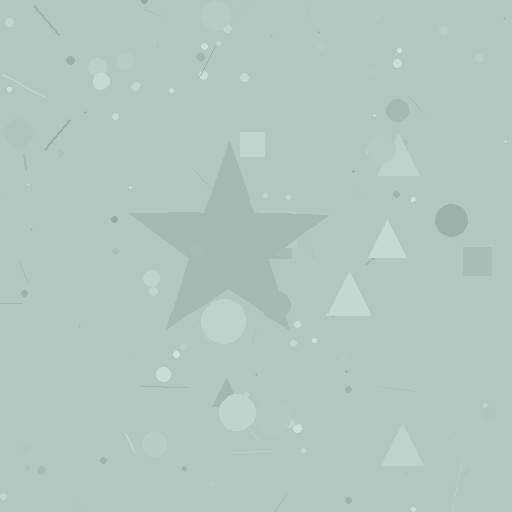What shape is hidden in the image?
A star is hidden in the image.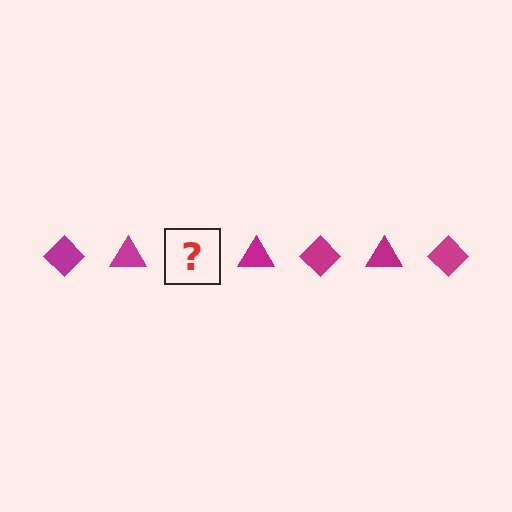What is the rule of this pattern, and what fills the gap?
The rule is that the pattern cycles through diamond, triangle shapes in magenta. The gap should be filled with a magenta diamond.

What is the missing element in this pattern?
The missing element is a magenta diamond.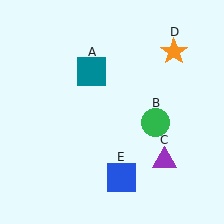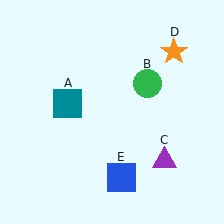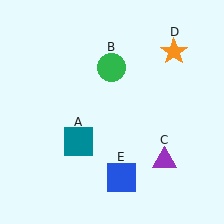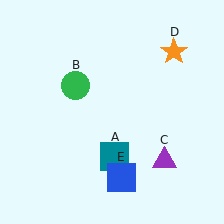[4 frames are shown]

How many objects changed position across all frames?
2 objects changed position: teal square (object A), green circle (object B).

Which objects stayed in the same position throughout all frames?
Purple triangle (object C) and orange star (object D) and blue square (object E) remained stationary.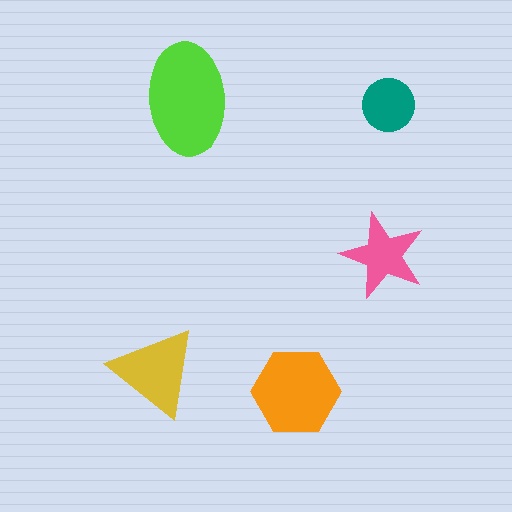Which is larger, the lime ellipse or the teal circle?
The lime ellipse.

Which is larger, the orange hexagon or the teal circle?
The orange hexagon.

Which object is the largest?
The lime ellipse.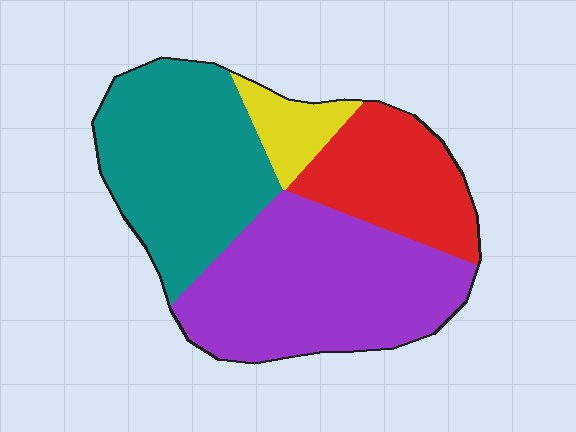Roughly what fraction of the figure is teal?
Teal takes up between a third and a half of the figure.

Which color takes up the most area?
Purple, at roughly 40%.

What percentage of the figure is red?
Red covers 20% of the figure.